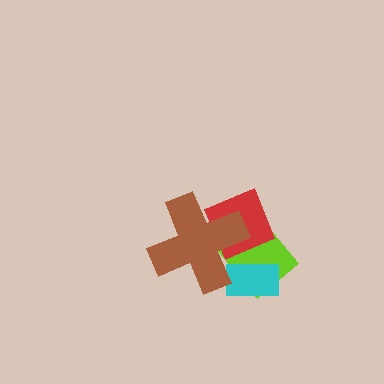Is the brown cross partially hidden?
No, no other shape covers it.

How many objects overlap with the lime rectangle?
3 objects overlap with the lime rectangle.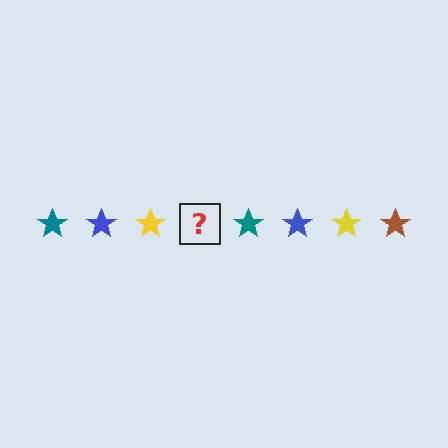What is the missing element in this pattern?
The missing element is a brown star.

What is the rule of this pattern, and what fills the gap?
The rule is that the pattern cycles through teal, blue, yellow, brown stars. The gap should be filled with a brown star.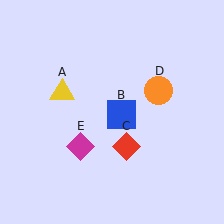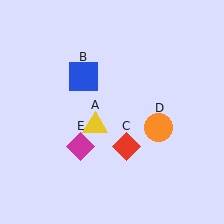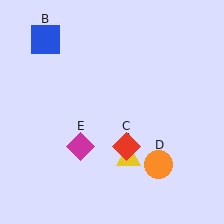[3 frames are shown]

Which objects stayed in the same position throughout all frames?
Red diamond (object C) and magenta diamond (object E) remained stationary.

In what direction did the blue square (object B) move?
The blue square (object B) moved up and to the left.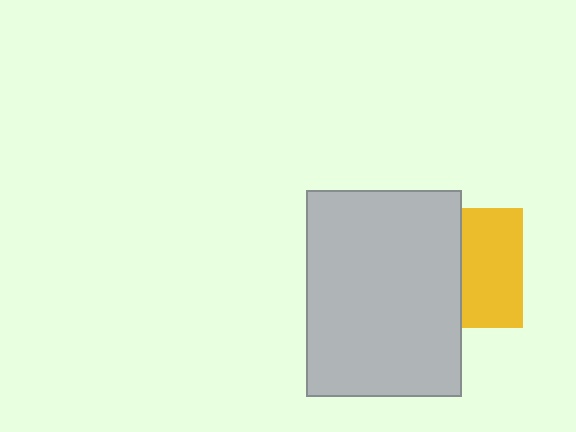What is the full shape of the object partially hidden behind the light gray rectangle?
The partially hidden object is a yellow square.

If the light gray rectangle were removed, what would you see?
You would see the complete yellow square.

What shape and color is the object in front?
The object in front is a light gray rectangle.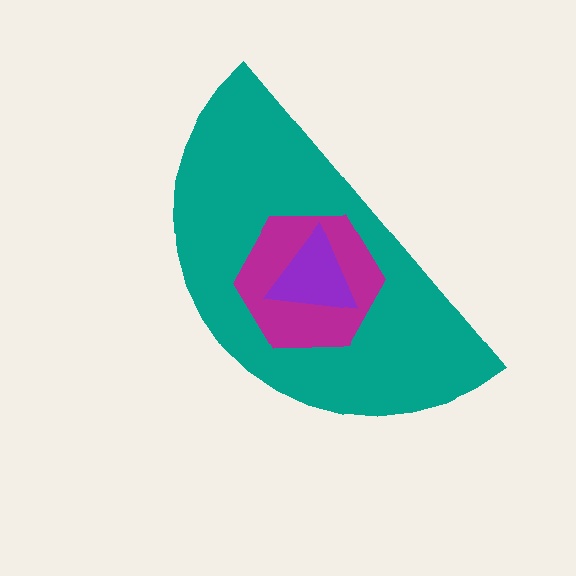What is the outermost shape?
The teal semicircle.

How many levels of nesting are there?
3.